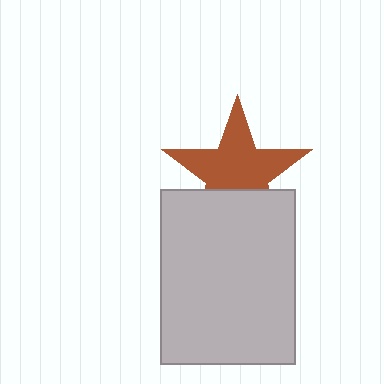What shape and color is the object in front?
The object in front is a light gray rectangle.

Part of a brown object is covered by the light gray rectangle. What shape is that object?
It is a star.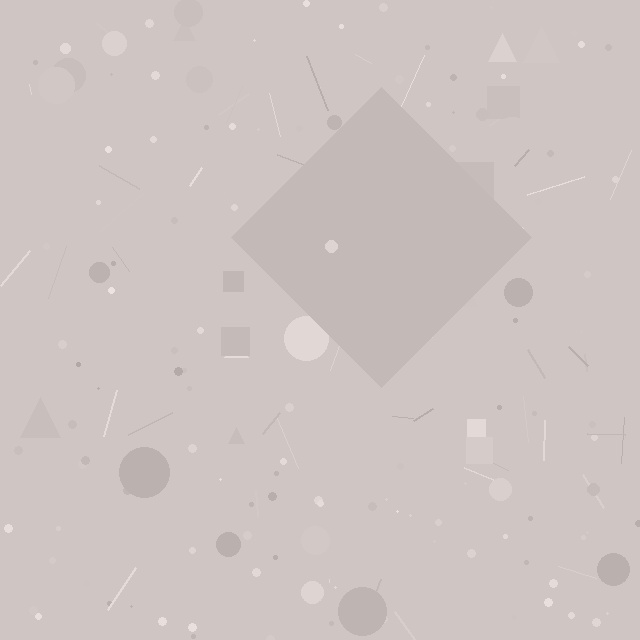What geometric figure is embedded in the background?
A diamond is embedded in the background.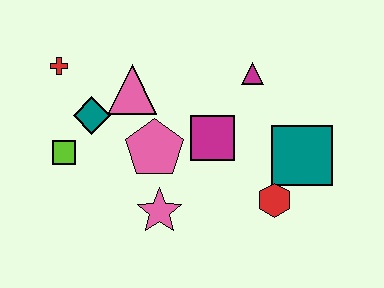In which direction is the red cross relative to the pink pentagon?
The red cross is to the left of the pink pentagon.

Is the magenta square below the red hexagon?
No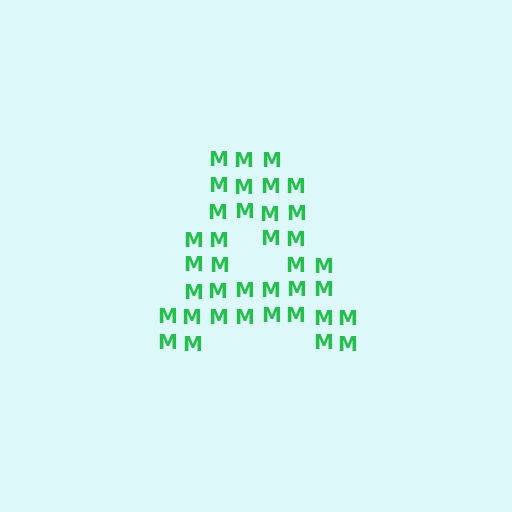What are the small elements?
The small elements are letter M's.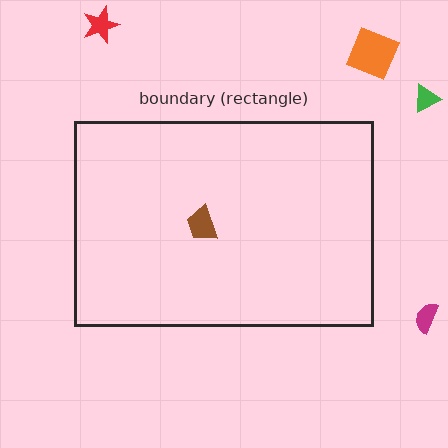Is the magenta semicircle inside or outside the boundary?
Outside.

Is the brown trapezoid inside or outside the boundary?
Inside.